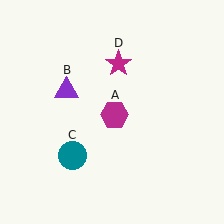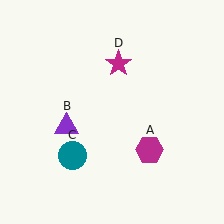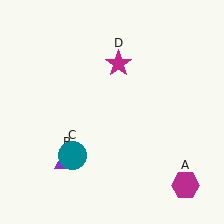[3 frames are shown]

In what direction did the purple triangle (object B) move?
The purple triangle (object B) moved down.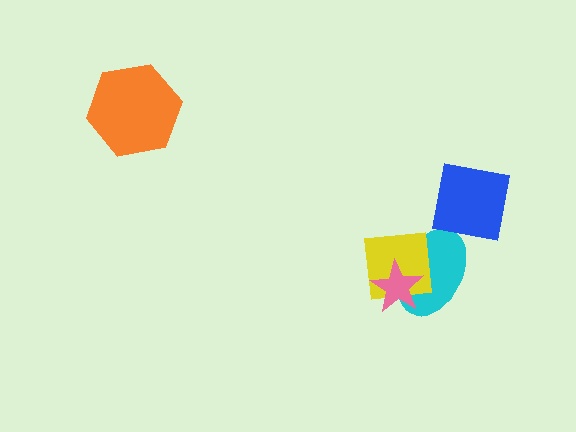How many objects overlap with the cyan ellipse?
3 objects overlap with the cyan ellipse.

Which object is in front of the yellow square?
The pink star is in front of the yellow square.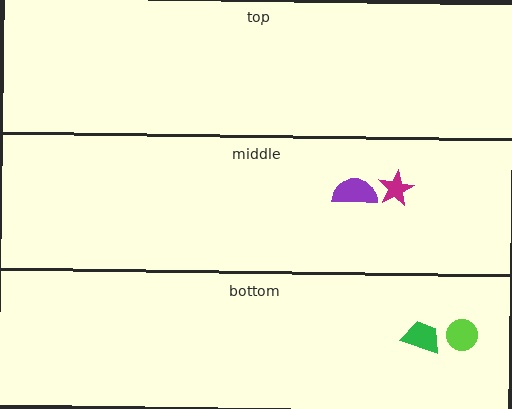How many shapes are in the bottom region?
2.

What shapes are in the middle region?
The purple semicircle, the magenta star.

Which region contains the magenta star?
The middle region.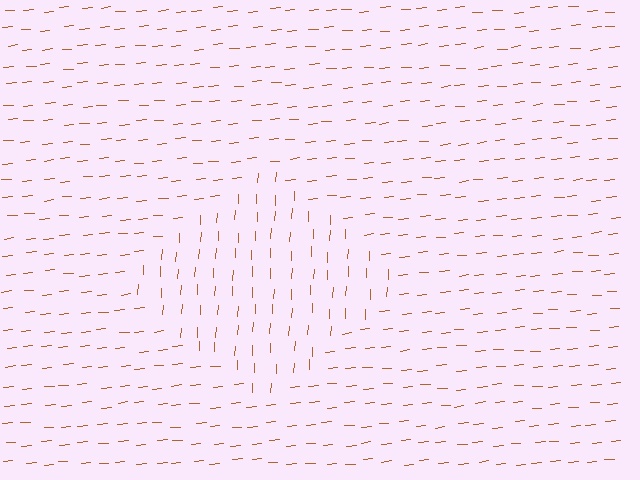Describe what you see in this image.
The image is filled with small brown line segments. A diamond region in the image has lines oriented differently from the surrounding lines, creating a visible texture boundary.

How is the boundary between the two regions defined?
The boundary is defined purely by a change in line orientation (approximately 82 degrees difference). All lines are the same color and thickness.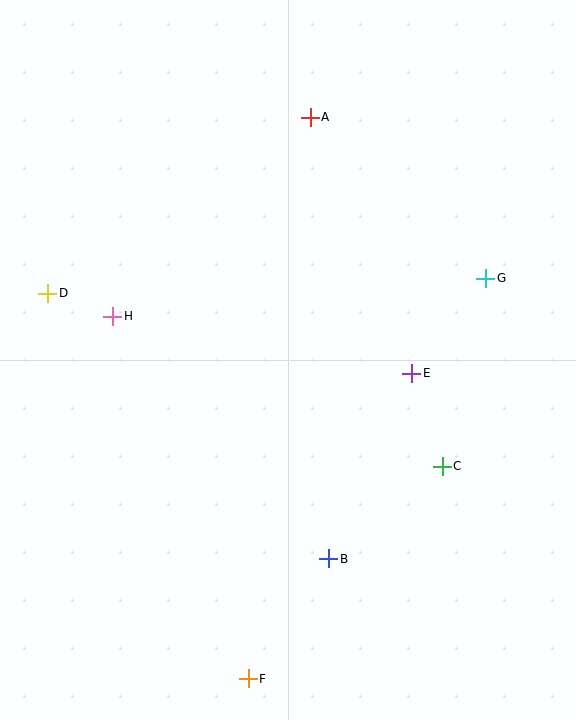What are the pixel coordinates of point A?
Point A is at (310, 117).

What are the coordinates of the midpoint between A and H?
The midpoint between A and H is at (211, 217).